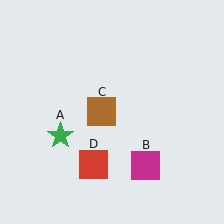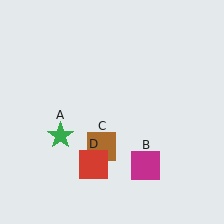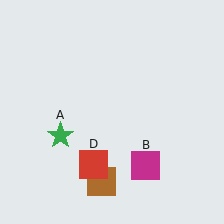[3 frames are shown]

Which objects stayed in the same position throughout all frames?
Green star (object A) and magenta square (object B) and red square (object D) remained stationary.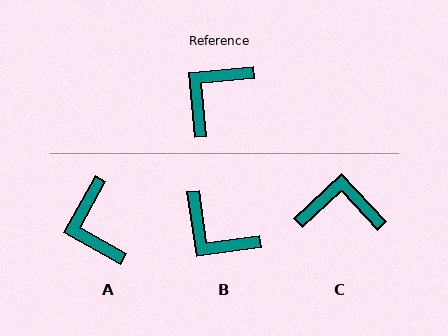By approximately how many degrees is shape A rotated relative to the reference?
Approximately 56 degrees counter-clockwise.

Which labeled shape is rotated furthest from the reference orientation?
B, about 93 degrees away.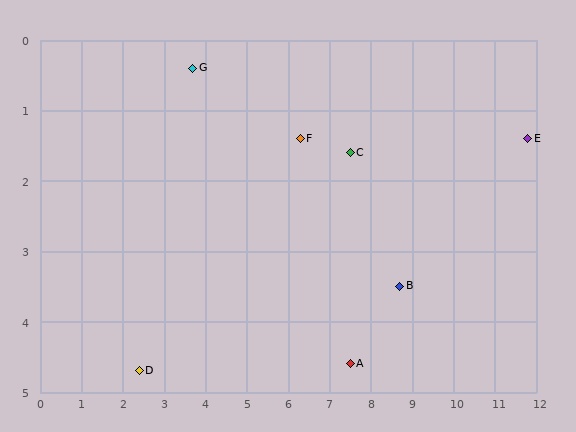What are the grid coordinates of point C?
Point C is at approximately (7.5, 1.6).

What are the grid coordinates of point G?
Point G is at approximately (3.7, 0.4).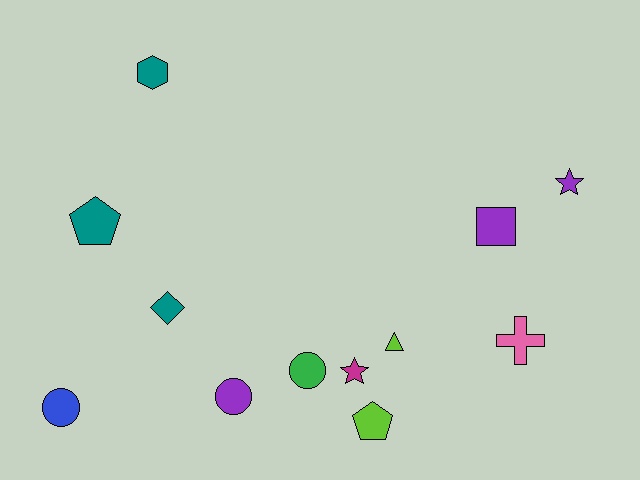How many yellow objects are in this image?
There are no yellow objects.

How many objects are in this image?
There are 12 objects.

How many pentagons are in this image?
There are 2 pentagons.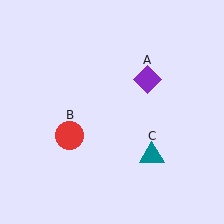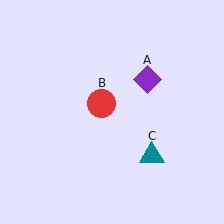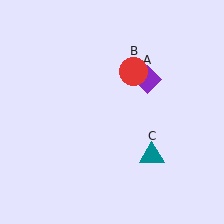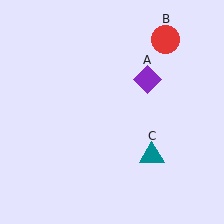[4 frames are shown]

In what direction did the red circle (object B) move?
The red circle (object B) moved up and to the right.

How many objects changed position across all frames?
1 object changed position: red circle (object B).